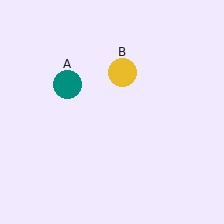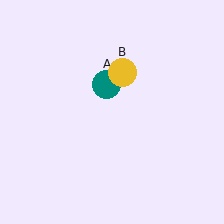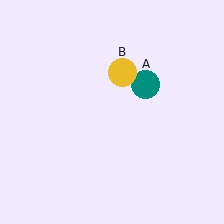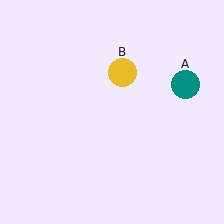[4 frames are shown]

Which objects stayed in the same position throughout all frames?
Yellow circle (object B) remained stationary.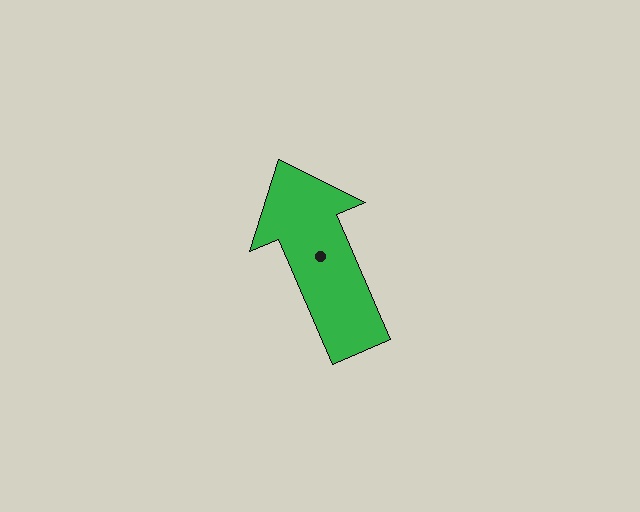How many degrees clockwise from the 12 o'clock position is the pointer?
Approximately 337 degrees.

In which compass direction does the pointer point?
Northwest.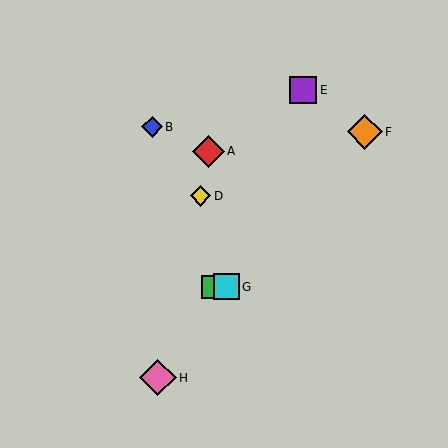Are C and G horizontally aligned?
Yes, both are at y≈287.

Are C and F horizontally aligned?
No, C is at y≈287 and F is at y≈132.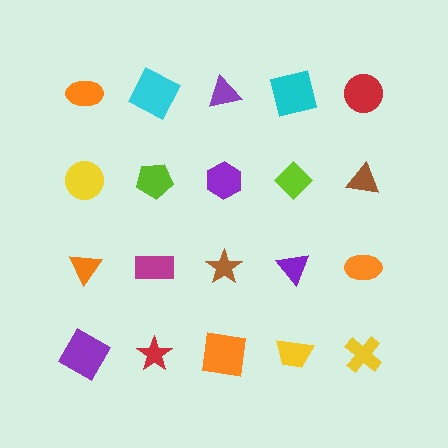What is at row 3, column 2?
A magenta rectangle.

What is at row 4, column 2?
A red star.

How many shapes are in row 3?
5 shapes.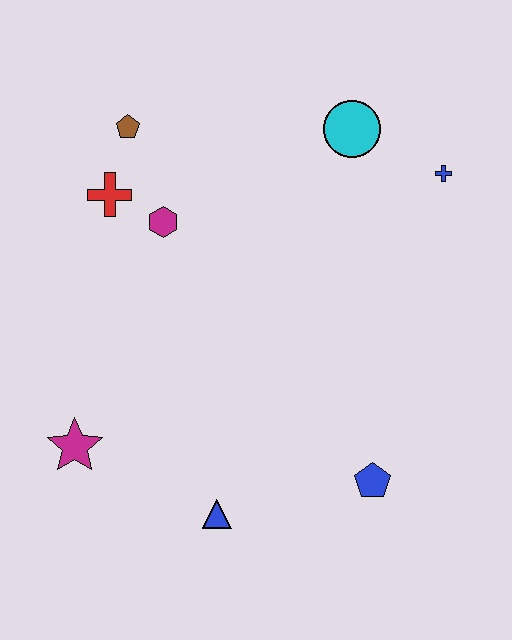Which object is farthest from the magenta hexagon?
The blue pentagon is farthest from the magenta hexagon.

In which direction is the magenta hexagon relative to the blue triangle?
The magenta hexagon is above the blue triangle.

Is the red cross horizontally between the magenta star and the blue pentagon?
Yes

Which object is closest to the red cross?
The magenta hexagon is closest to the red cross.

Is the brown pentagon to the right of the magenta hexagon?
No